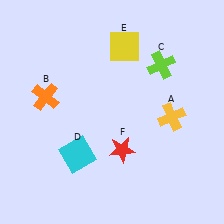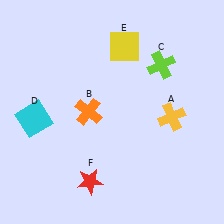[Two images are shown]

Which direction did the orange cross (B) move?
The orange cross (B) moved right.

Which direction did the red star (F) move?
The red star (F) moved left.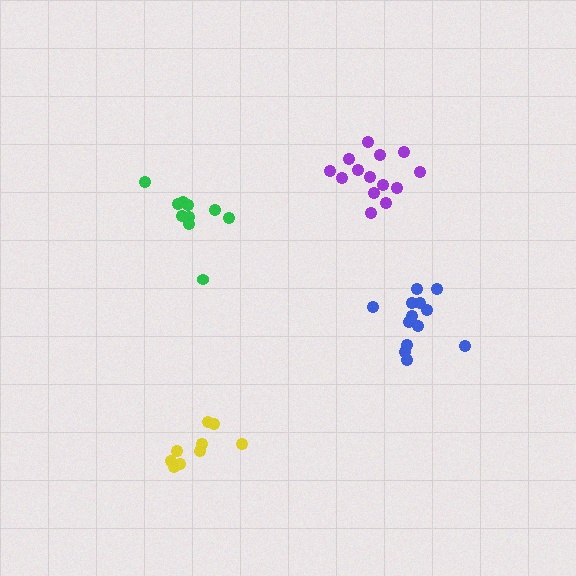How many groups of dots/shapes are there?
There are 4 groups.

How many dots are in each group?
Group 1: 13 dots, Group 2: 14 dots, Group 3: 10 dots, Group 4: 9 dots (46 total).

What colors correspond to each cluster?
The clusters are colored: blue, purple, green, yellow.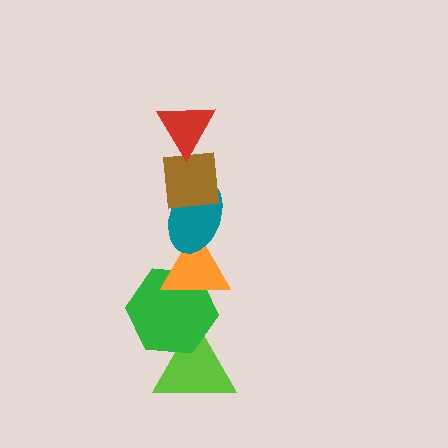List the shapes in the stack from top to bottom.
From top to bottom: the red triangle, the brown square, the teal ellipse, the orange triangle, the green hexagon, the lime triangle.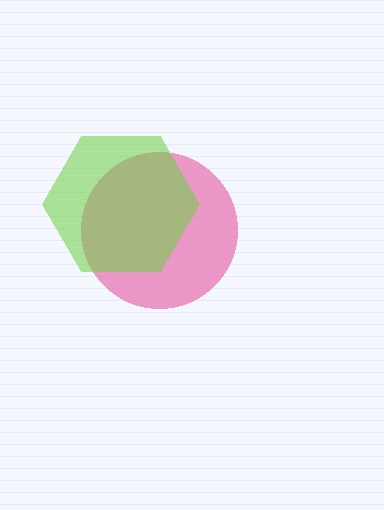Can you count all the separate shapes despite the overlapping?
Yes, there are 2 separate shapes.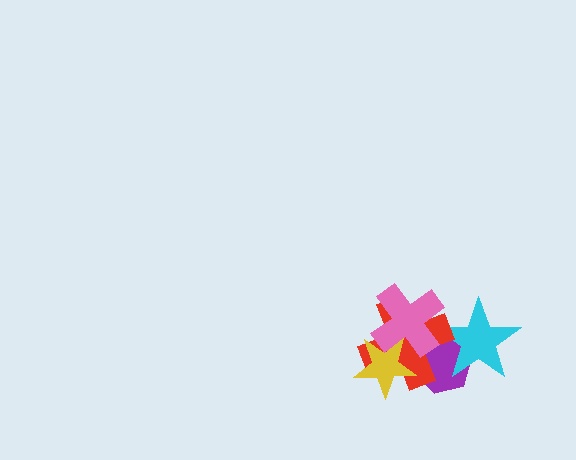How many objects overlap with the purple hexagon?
3 objects overlap with the purple hexagon.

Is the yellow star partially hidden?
No, no other shape covers it.